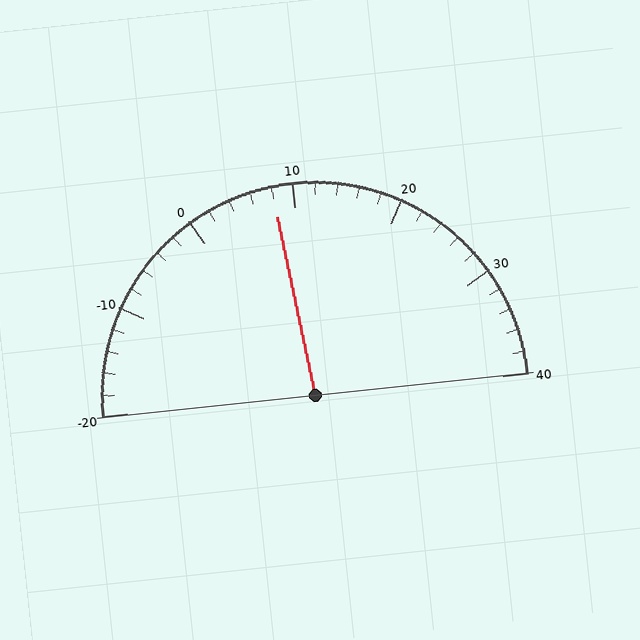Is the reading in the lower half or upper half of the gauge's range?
The reading is in the lower half of the range (-20 to 40).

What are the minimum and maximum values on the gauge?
The gauge ranges from -20 to 40.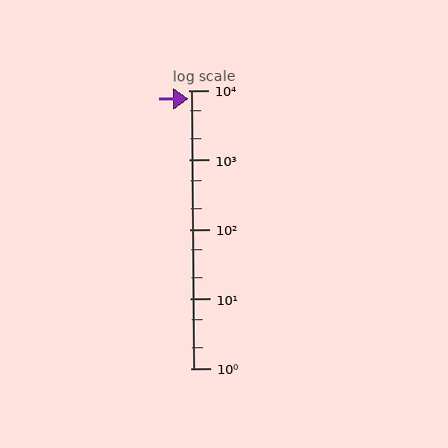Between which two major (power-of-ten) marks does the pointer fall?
The pointer is between 1000 and 10000.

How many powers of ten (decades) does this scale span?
The scale spans 4 decades, from 1 to 10000.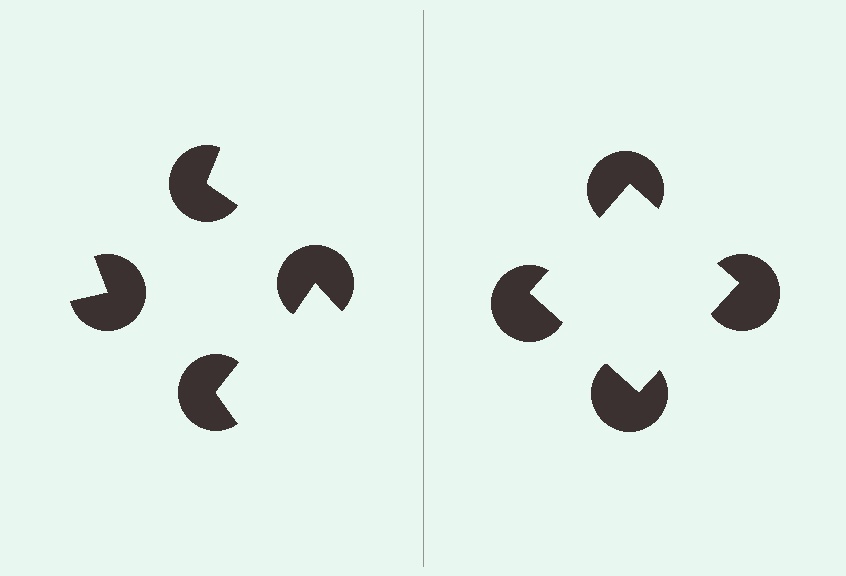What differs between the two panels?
The pac-man discs are positioned identically on both sides; only the wedge orientations differ. On the right they align to a square; on the left they are misaligned.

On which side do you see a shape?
An illusory square appears on the right side. On the left side the wedge cuts are rotated, so no coherent shape forms.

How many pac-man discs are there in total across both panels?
8 — 4 on each side.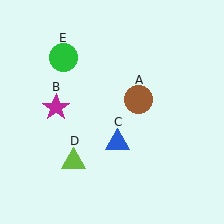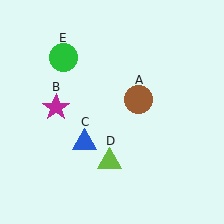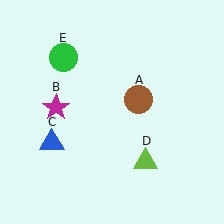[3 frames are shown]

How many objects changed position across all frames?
2 objects changed position: blue triangle (object C), lime triangle (object D).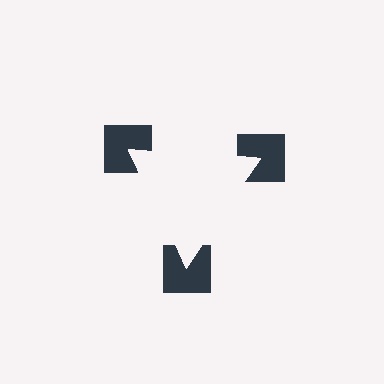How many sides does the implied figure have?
3 sides.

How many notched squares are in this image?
There are 3 — one at each vertex of the illusory triangle.